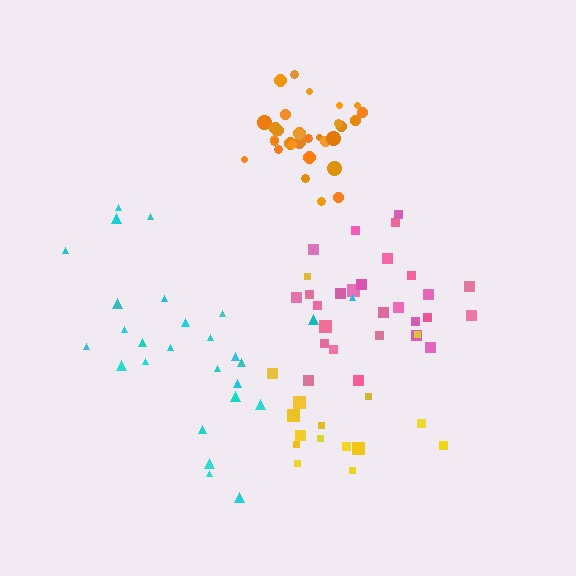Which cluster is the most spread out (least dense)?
Cyan.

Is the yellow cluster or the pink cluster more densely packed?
Pink.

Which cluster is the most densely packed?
Orange.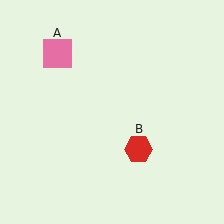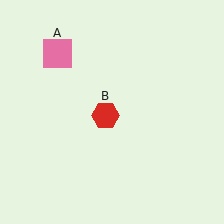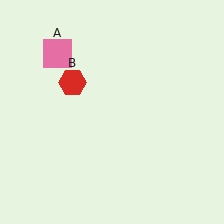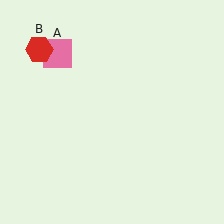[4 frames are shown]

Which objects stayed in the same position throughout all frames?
Pink square (object A) remained stationary.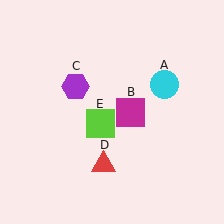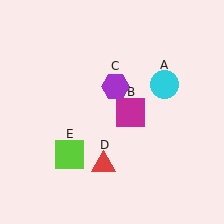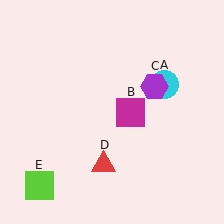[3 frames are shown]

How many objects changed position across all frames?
2 objects changed position: purple hexagon (object C), lime square (object E).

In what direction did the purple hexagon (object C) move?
The purple hexagon (object C) moved right.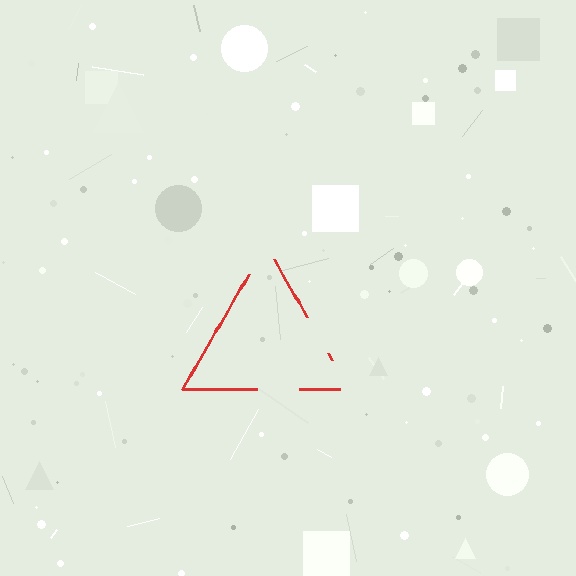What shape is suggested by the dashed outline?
The dashed outline suggests a triangle.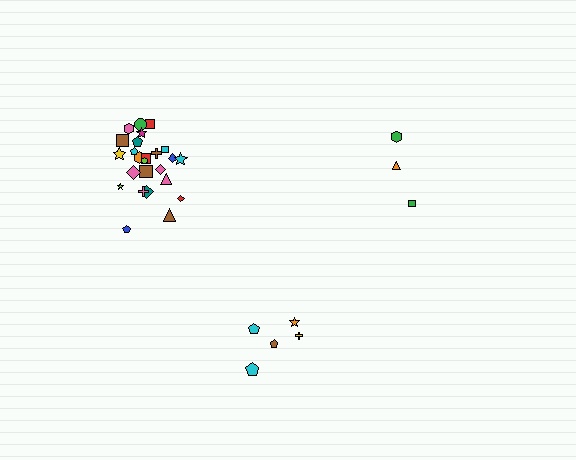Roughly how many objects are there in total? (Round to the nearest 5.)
Roughly 35 objects in total.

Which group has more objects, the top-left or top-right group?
The top-left group.